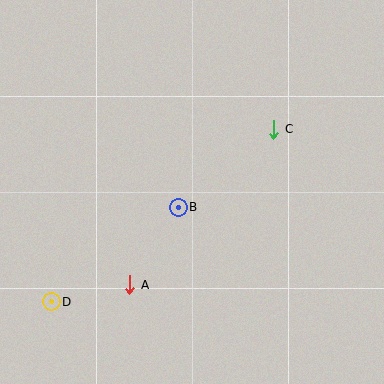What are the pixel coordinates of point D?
Point D is at (51, 302).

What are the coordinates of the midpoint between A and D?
The midpoint between A and D is at (91, 293).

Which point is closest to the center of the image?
Point B at (178, 207) is closest to the center.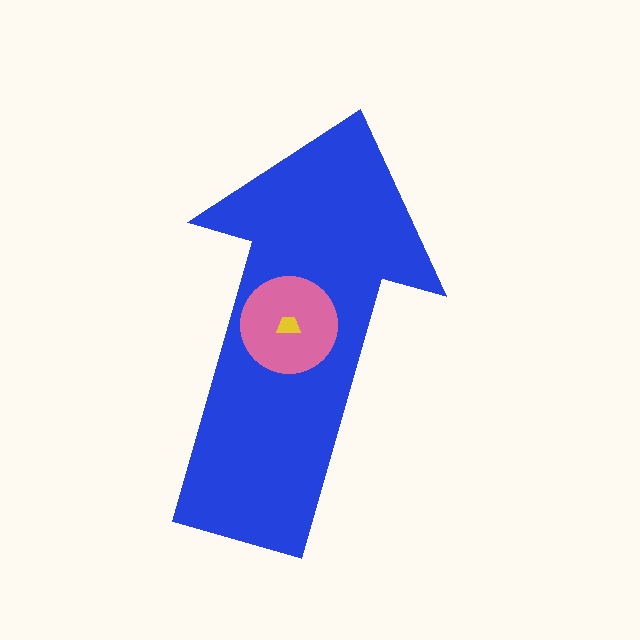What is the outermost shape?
The blue arrow.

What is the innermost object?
The yellow trapezoid.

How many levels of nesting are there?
3.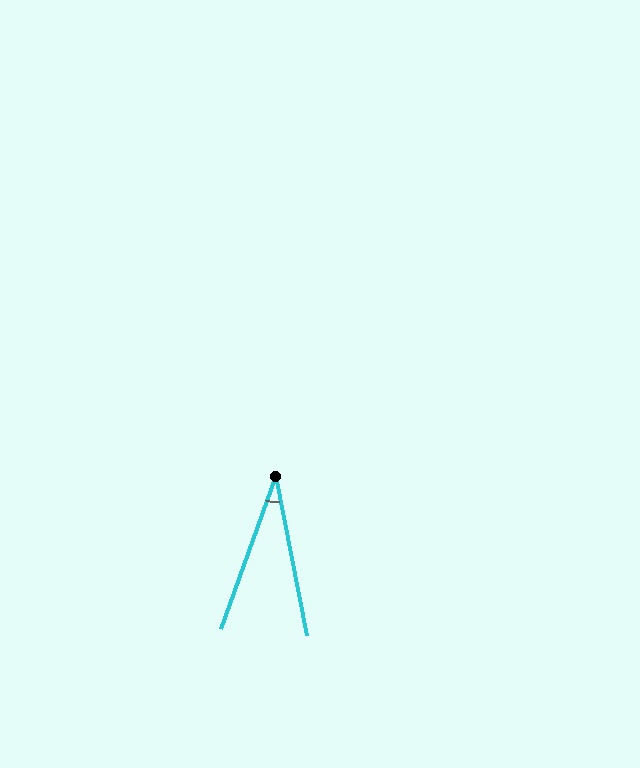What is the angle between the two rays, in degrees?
Approximately 31 degrees.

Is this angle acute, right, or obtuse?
It is acute.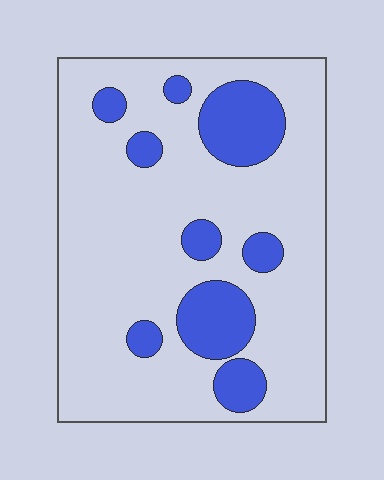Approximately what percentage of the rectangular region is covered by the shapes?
Approximately 20%.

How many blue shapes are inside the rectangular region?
9.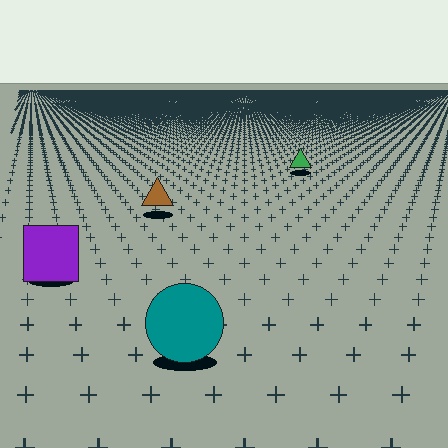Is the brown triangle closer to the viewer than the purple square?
No. The purple square is closer — you can tell from the texture gradient: the ground texture is coarser near it.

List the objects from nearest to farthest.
From nearest to farthest: the teal circle, the purple square, the brown triangle, the green triangle.